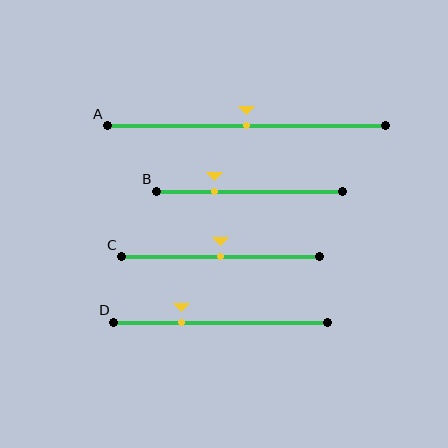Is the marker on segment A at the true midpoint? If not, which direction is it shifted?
Yes, the marker on segment A is at the true midpoint.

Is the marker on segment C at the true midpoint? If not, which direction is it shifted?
Yes, the marker on segment C is at the true midpoint.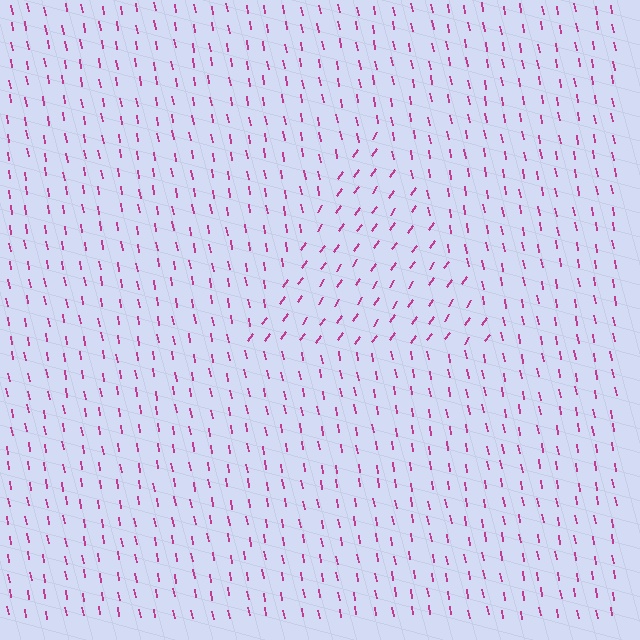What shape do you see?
I see a triangle.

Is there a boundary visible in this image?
Yes, there is a texture boundary formed by a change in line orientation.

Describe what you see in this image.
The image is filled with small magenta line segments. A triangle region in the image has lines oriented differently from the surrounding lines, creating a visible texture boundary.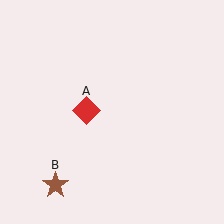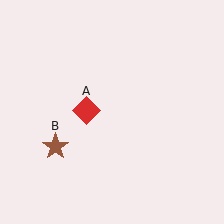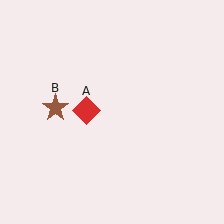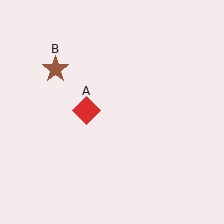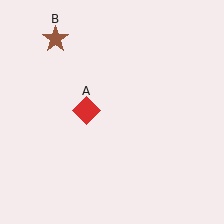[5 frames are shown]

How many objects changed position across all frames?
1 object changed position: brown star (object B).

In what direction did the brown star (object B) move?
The brown star (object B) moved up.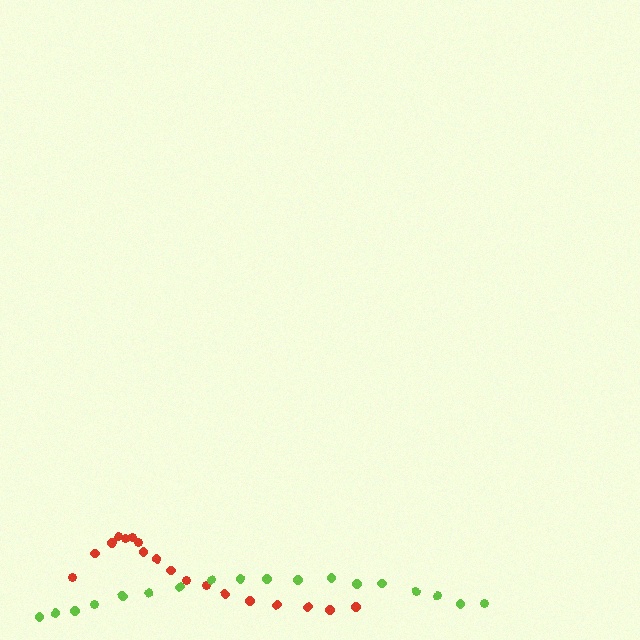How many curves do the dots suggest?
There are 2 distinct paths.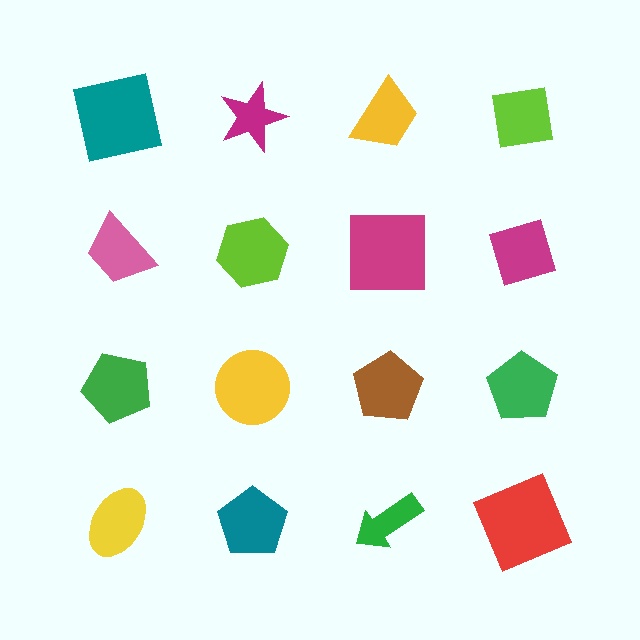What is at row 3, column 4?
A green pentagon.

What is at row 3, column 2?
A yellow circle.